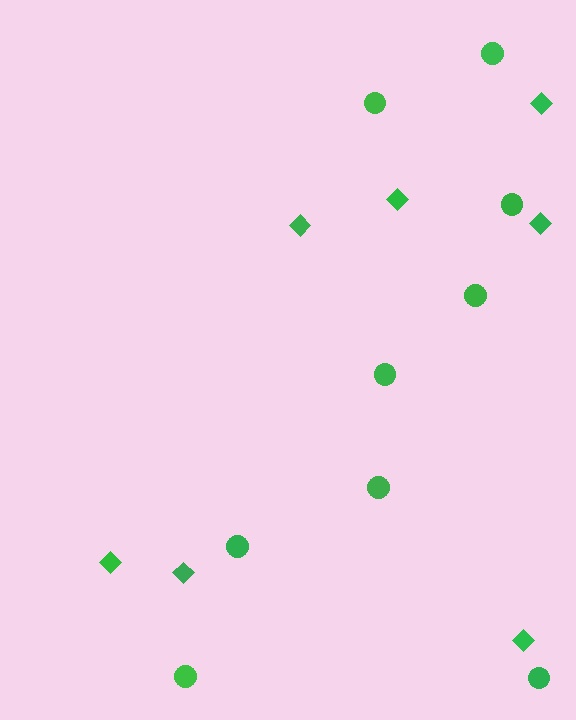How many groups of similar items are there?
There are 2 groups: one group of circles (9) and one group of diamonds (7).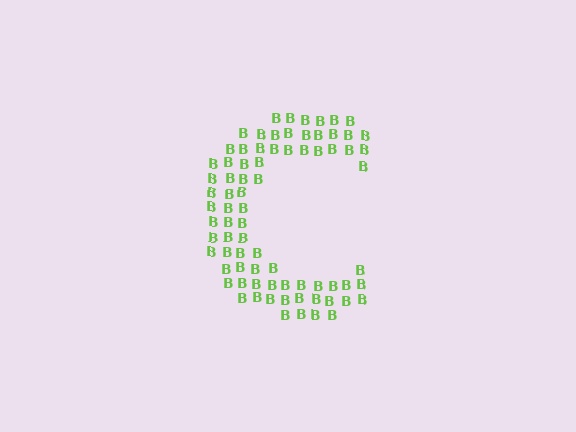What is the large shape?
The large shape is the letter C.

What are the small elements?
The small elements are letter B's.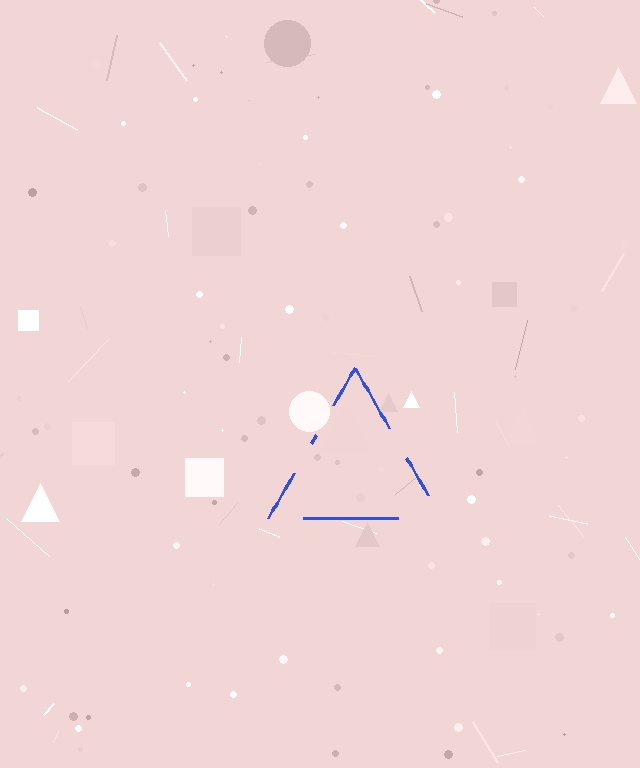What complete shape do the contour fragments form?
The contour fragments form a triangle.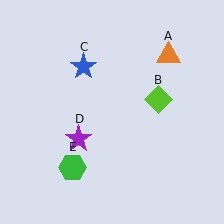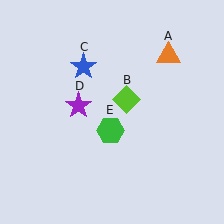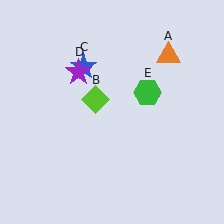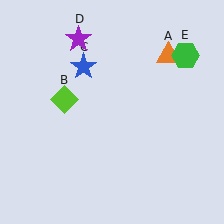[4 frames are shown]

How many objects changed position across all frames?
3 objects changed position: lime diamond (object B), purple star (object D), green hexagon (object E).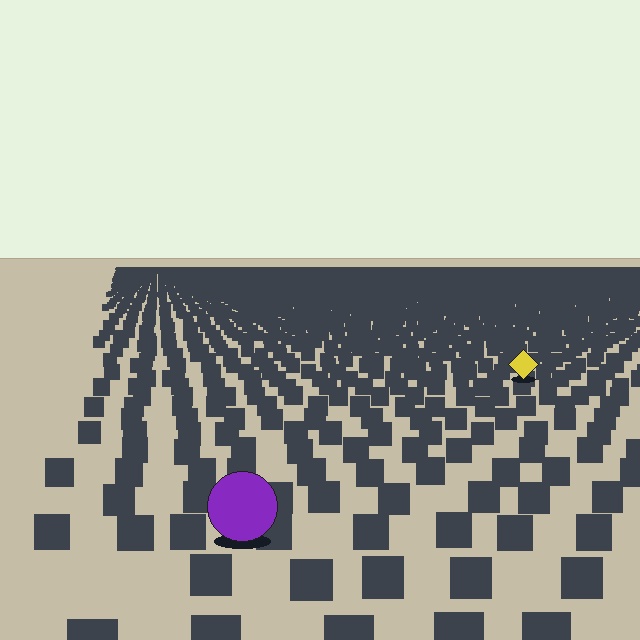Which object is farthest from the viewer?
The yellow diamond is farthest from the viewer. It appears smaller and the ground texture around it is denser.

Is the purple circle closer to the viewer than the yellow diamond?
Yes. The purple circle is closer — you can tell from the texture gradient: the ground texture is coarser near it.